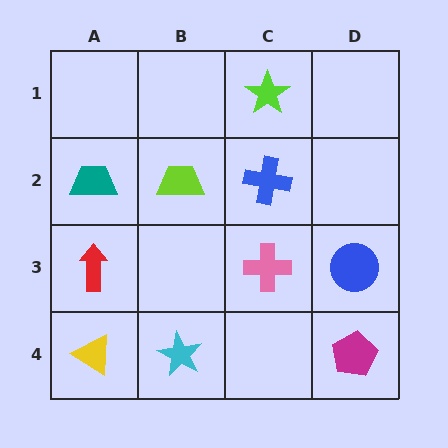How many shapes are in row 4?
3 shapes.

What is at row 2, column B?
A lime trapezoid.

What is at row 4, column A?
A yellow triangle.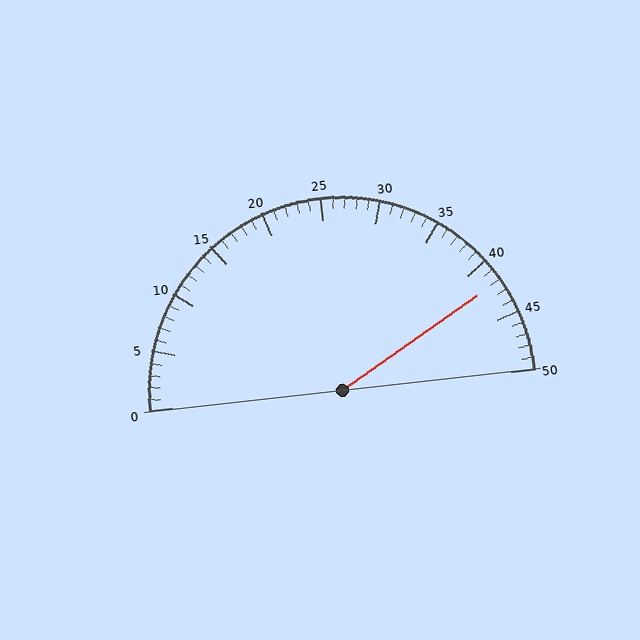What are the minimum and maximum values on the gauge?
The gauge ranges from 0 to 50.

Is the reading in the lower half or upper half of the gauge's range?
The reading is in the upper half of the range (0 to 50).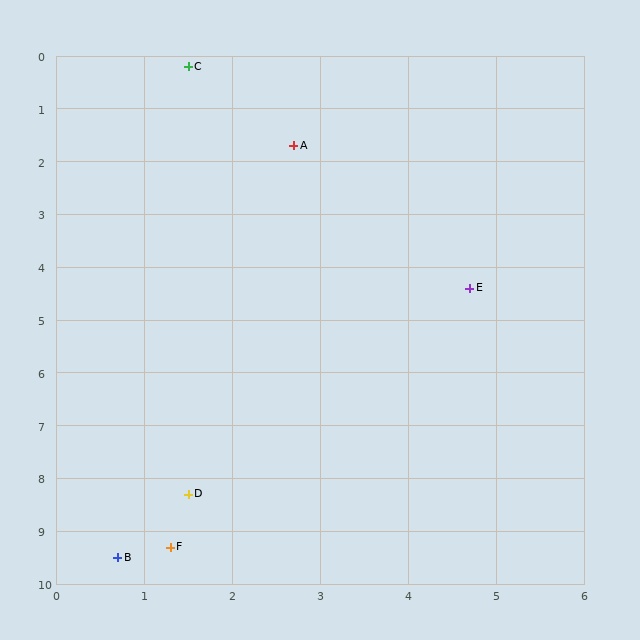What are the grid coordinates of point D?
Point D is at approximately (1.5, 8.3).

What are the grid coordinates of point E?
Point E is at approximately (4.7, 4.4).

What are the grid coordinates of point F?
Point F is at approximately (1.3, 9.3).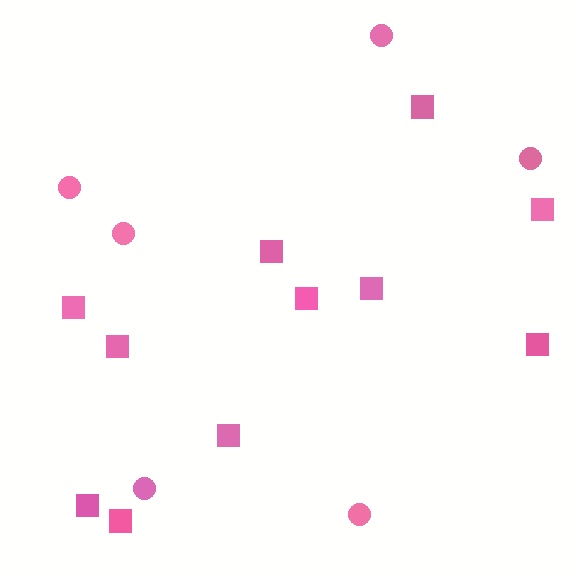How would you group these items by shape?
There are 2 groups: one group of circles (6) and one group of squares (11).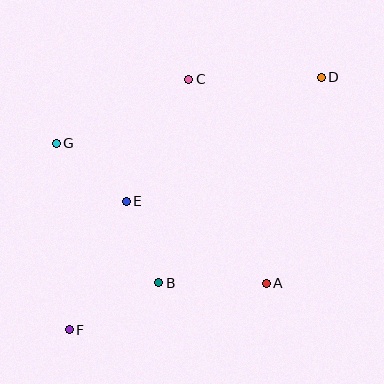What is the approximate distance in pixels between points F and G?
The distance between F and G is approximately 187 pixels.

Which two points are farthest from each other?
Points D and F are farthest from each other.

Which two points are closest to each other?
Points B and E are closest to each other.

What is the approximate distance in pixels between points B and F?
The distance between B and F is approximately 101 pixels.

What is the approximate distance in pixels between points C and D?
The distance between C and D is approximately 133 pixels.